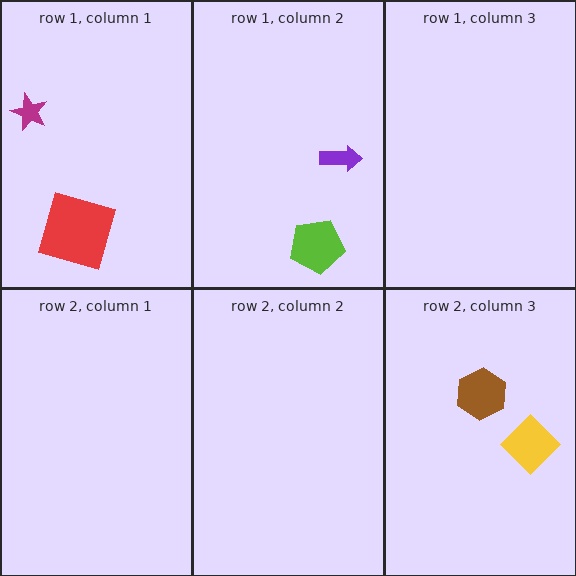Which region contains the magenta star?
The row 1, column 1 region.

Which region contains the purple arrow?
The row 1, column 2 region.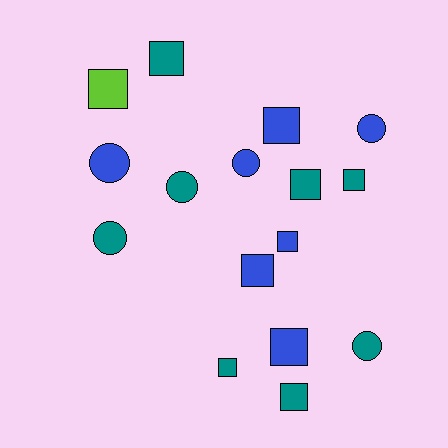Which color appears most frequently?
Teal, with 8 objects.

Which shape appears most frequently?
Square, with 10 objects.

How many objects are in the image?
There are 16 objects.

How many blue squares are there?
There are 4 blue squares.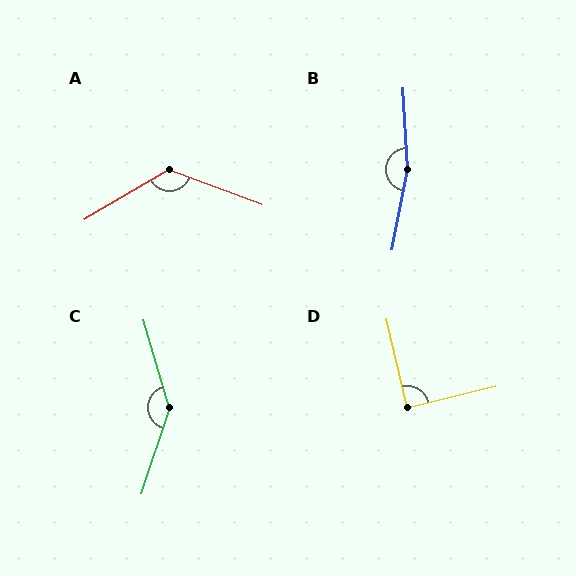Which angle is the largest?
B, at approximately 166 degrees.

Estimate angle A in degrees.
Approximately 129 degrees.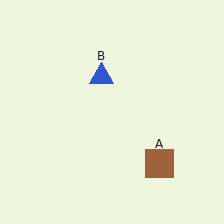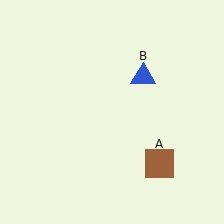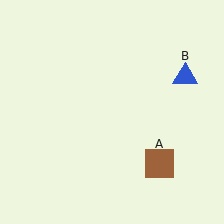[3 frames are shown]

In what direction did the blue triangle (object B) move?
The blue triangle (object B) moved right.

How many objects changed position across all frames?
1 object changed position: blue triangle (object B).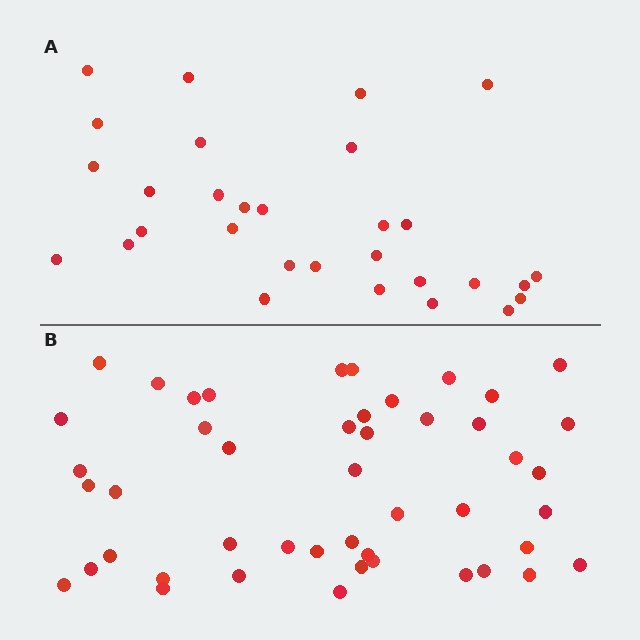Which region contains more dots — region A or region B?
Region B (the bottom region) has more dots.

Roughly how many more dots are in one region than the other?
Region B has approximately 15 more dots than region A.